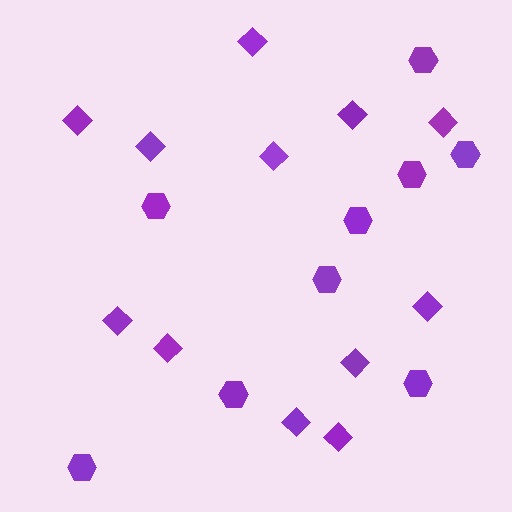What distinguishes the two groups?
There are 2 groups: one group of hexagons (9) and one group of diamonds (12).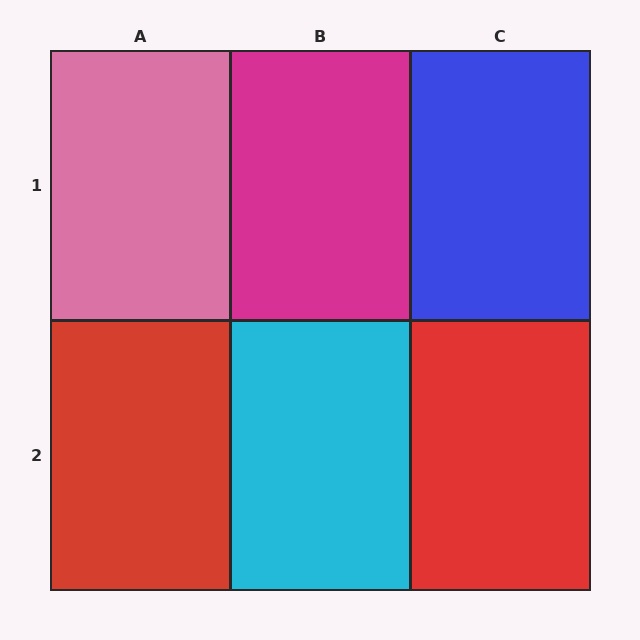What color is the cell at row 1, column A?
Pink.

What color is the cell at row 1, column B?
Magenta.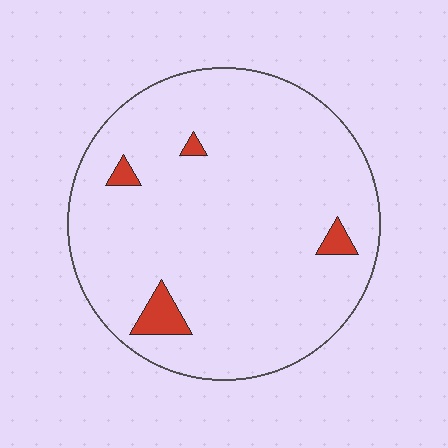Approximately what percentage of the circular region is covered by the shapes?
Approximately 5%.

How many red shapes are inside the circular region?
4.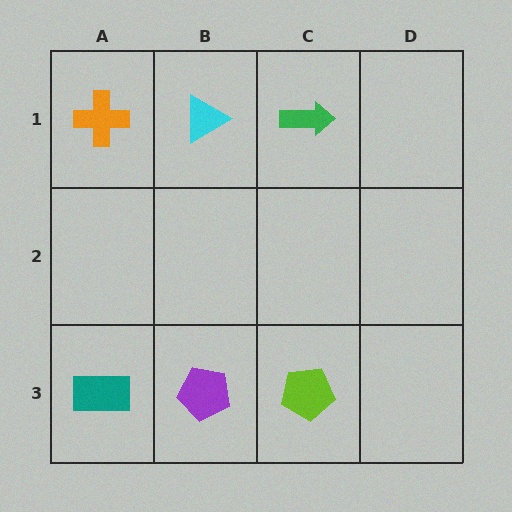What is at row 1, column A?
An orange cross.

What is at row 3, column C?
A lime pentagon.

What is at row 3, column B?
A purple pentagon.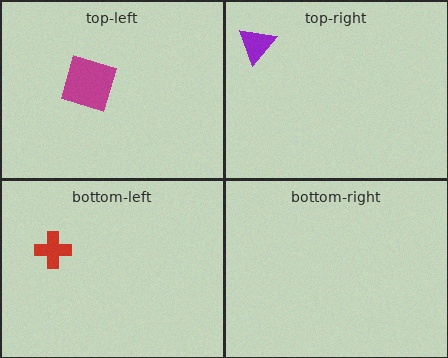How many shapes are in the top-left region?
1.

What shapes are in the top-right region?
The purple triangle.